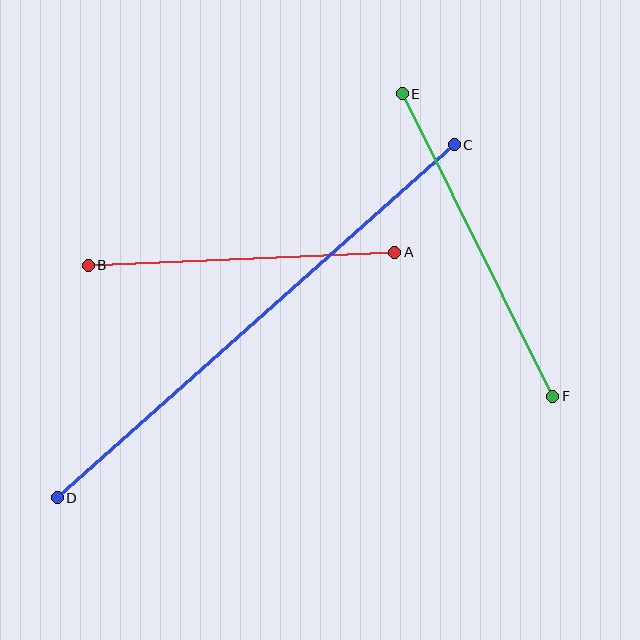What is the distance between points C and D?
The distance is approximately 532 pixels.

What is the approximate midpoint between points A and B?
The midpoint is at approximately (242, 259) pixels.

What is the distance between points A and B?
The distance is approximately 307 pixels.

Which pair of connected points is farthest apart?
Points C and D are farthest apart.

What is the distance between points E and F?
The distance is approximately 338 pixels.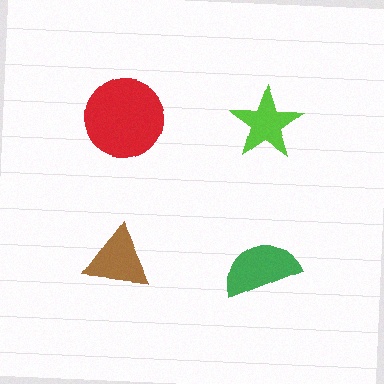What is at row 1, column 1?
A red circle.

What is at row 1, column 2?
A lime star.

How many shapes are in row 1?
2 shapes.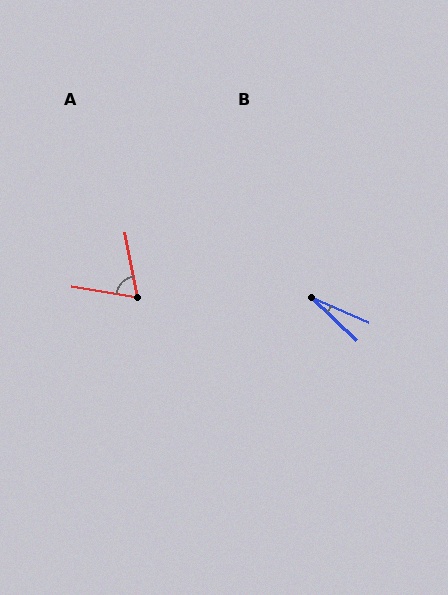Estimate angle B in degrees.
Approximately 19 degrees.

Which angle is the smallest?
B, at approximately 19 degrees.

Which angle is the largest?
A, at approximately 70 degrees.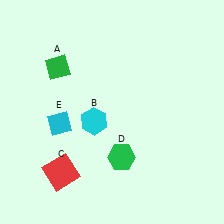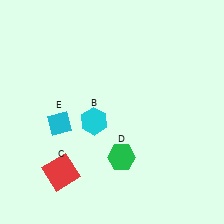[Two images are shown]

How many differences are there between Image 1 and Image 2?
There is 1 difference between the two images.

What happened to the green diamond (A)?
The green diamond (A) was removed in Image 2. It was in the top-left area of Image 1.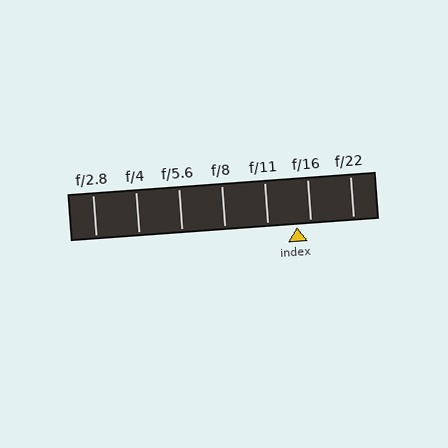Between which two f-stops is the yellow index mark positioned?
The index mark is between f/11 and f/16.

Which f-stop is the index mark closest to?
The index mark is closest to f/16.